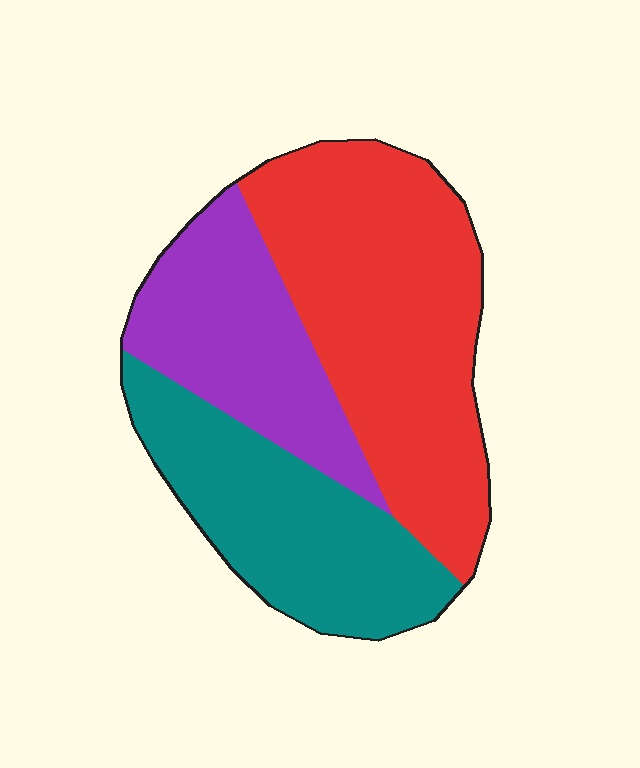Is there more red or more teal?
Red.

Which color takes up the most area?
Red, at roughly 45%.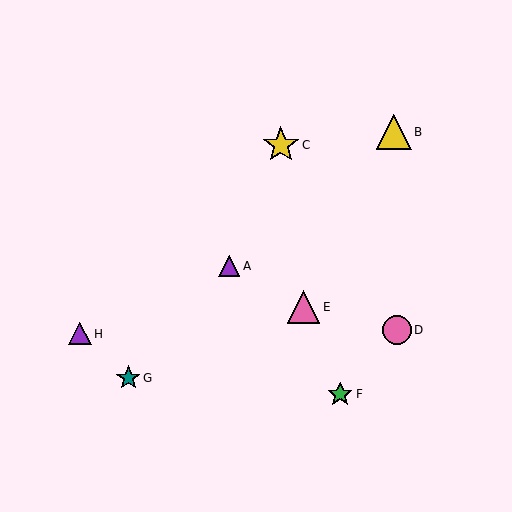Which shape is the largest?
The yellow star (labeled C) is the largest.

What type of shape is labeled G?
Shape G is a teal star.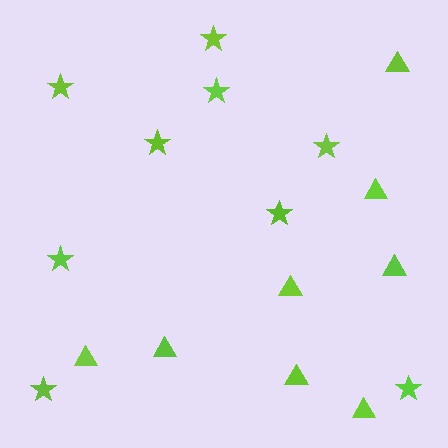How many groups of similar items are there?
There are 2 groups: one group of stars (9) and one group of triangles (8).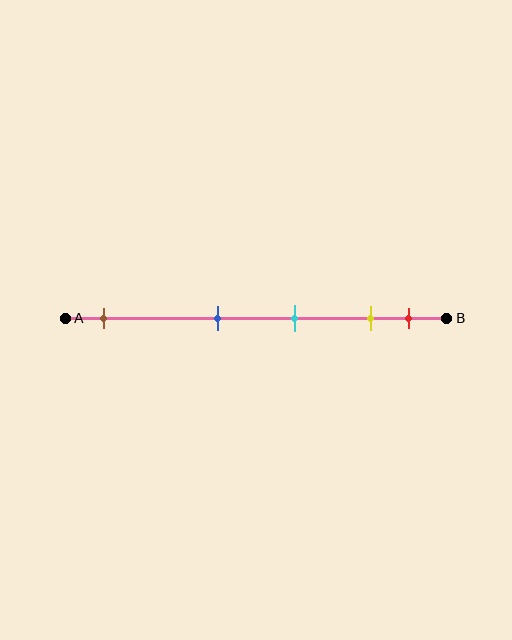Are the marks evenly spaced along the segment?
No, the marks are not evenly spaced.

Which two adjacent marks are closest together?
The yellow and red marks are the closest adjacent pair.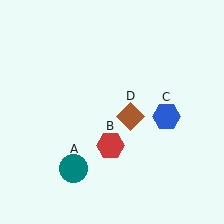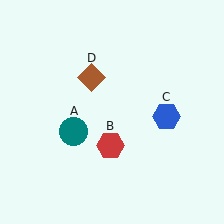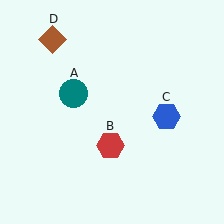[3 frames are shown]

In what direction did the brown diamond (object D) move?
The brown diamond (object D) moved up and to the left.